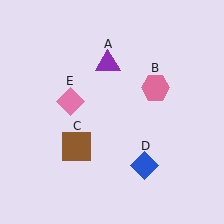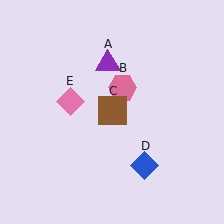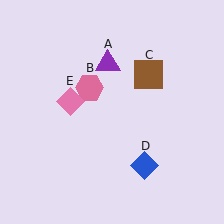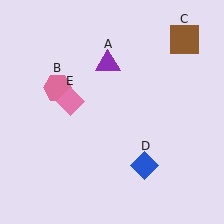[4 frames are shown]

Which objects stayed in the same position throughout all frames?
Purple triangle (object A) and blue diamond (object D) and pink diamond (object E) remained stationary.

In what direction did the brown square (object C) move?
The brown square (object C) moved up and to the right.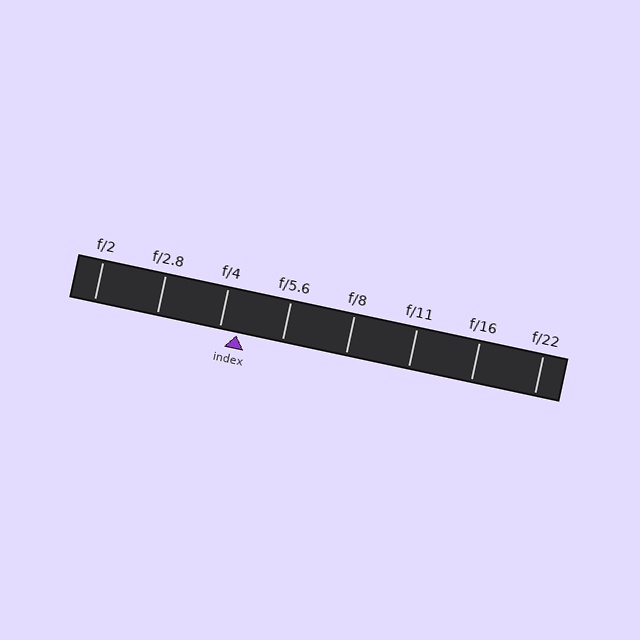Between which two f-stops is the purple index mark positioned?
The index mark is between f/4 and f/5.6.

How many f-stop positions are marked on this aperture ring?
There are 8 f-stop positions marked.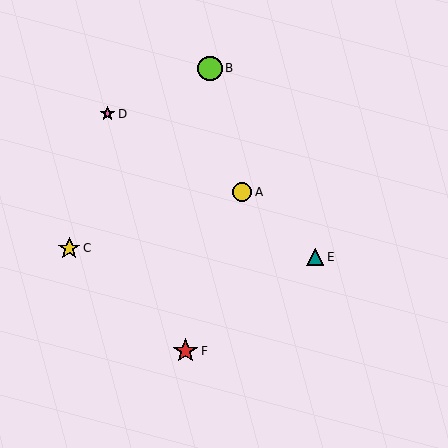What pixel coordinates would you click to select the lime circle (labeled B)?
Click at (210, 68) to select the lime circle B.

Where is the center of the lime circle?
The center of the lime circle is at (210, 68).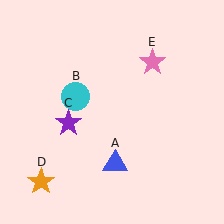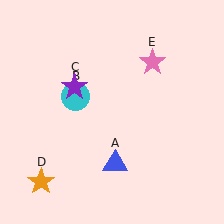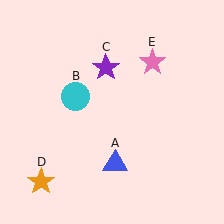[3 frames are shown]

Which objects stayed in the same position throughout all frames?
Blue triangle (object A) and cyan circle (object B) and orange star (object D) and pink star (object E) remained stationary.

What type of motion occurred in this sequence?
The purple star (object C) rotated clockwise around the center of the scene.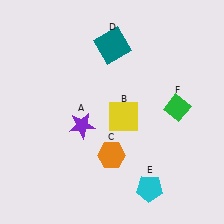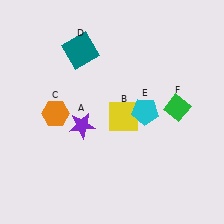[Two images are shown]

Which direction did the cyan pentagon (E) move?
The cyan pentagon (E) moved up.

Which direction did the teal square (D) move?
The teal square (D) moved left.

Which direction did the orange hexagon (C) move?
The orange hexagon (C) moved left.